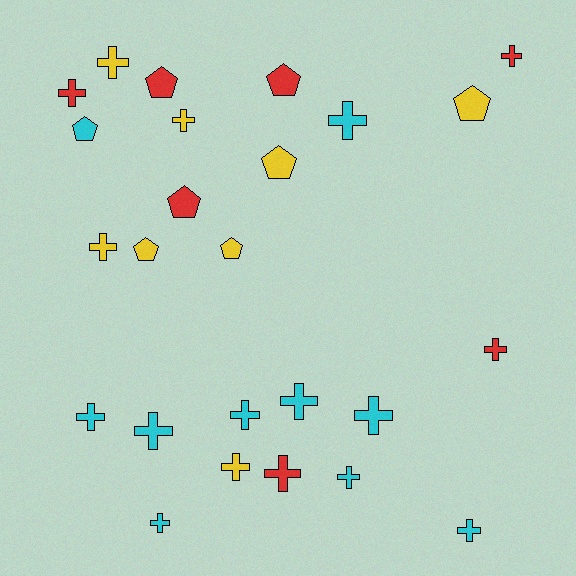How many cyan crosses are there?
There are 9 cyan crosses.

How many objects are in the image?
There are 25 objects.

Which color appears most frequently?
Cyan, with 10 objects.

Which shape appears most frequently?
Cross, with 17 objects.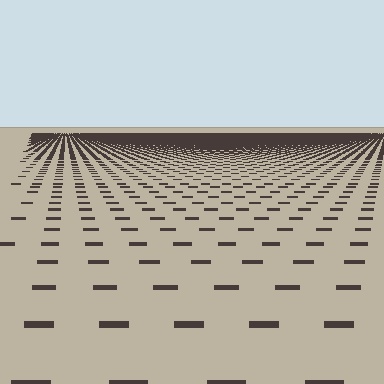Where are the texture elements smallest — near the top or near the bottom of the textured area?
Near the top.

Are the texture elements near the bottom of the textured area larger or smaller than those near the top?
Larger. Near the bottom, elements are closer to the viewer and appear at a bigger on-screen size.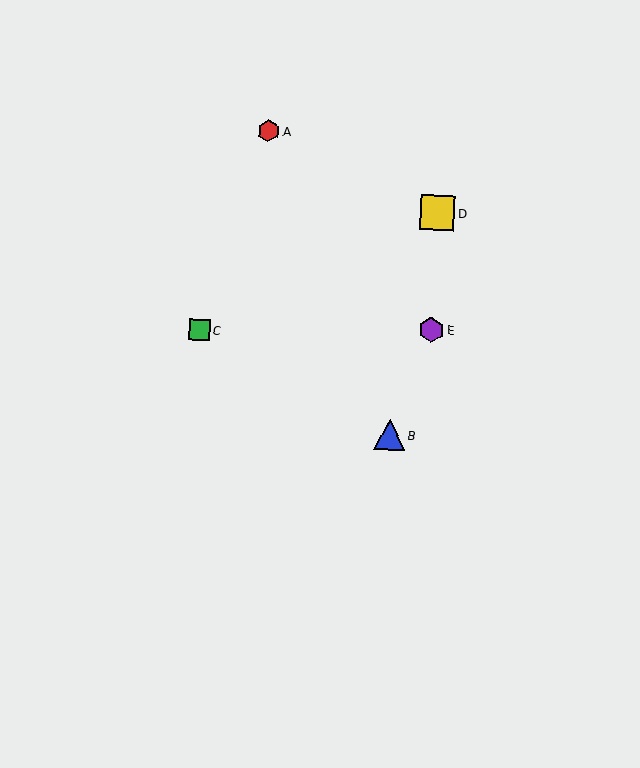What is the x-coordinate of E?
Object E is at x≈431.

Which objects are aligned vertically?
Objects D, E are aligned vertically.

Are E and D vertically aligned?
Yes, both are at x≈431.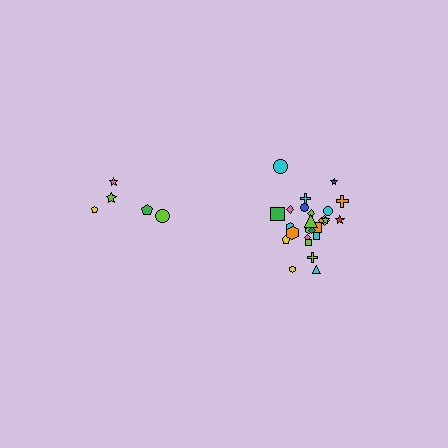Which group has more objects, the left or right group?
The right group.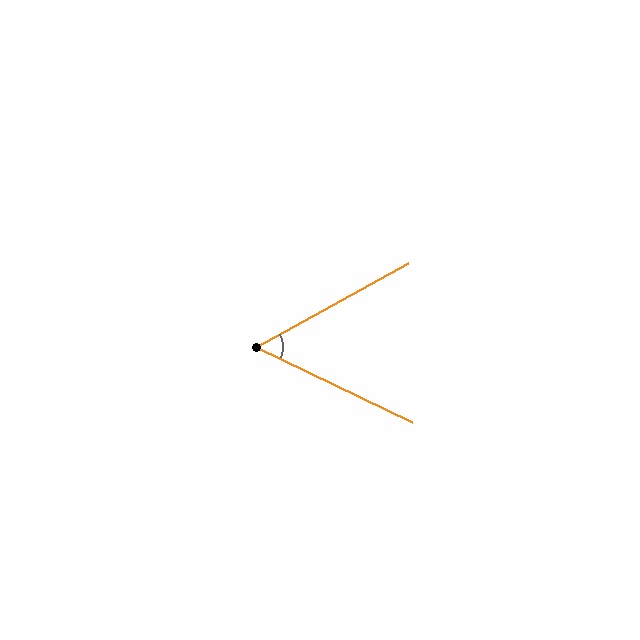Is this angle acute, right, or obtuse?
It is acute.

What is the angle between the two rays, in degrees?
Approximately 54 degrees.